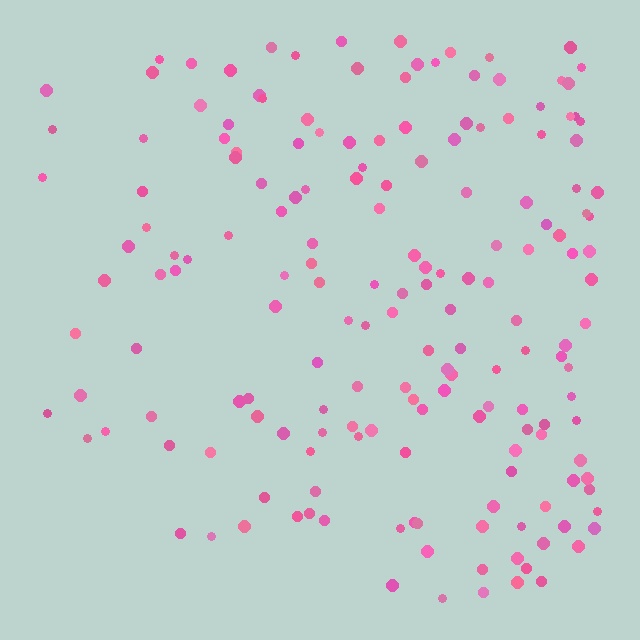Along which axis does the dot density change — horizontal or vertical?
Horizontal.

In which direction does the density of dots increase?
From left to right, with the right side densest.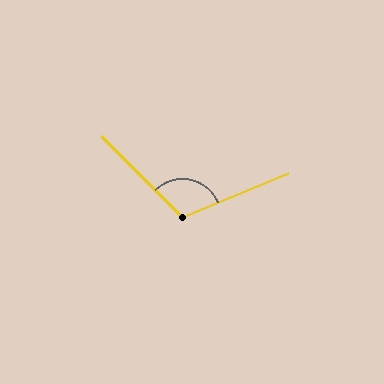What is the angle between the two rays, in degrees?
Approximately 113 degrees.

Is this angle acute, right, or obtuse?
It is obtuse.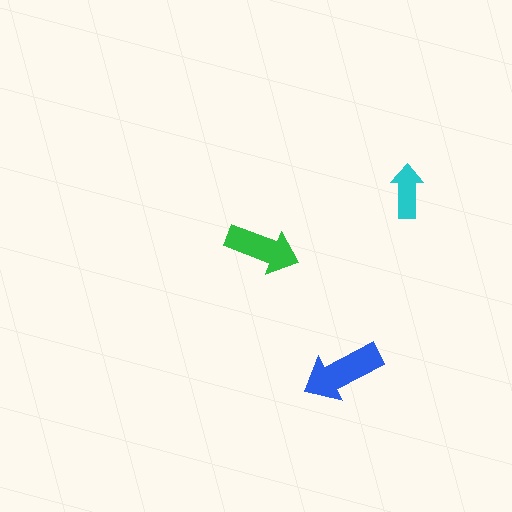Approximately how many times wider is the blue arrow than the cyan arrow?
About 1.5 times wider.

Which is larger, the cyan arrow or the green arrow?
The green one.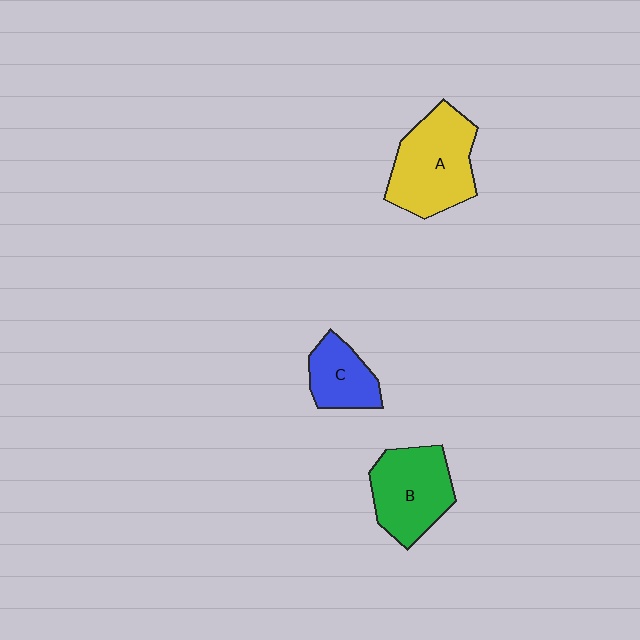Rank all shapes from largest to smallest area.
From largest to smallest: A (yellow), B (green), C (blue).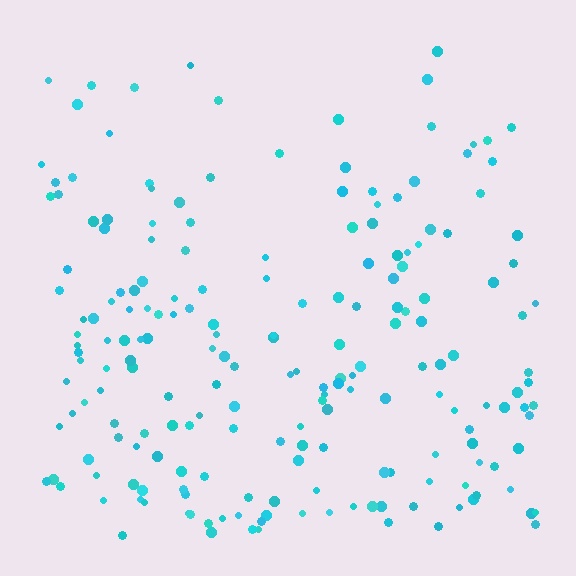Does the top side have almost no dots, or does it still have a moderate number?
Still a moderate number, just noticeably fewer than the bottom.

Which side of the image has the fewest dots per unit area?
The top.